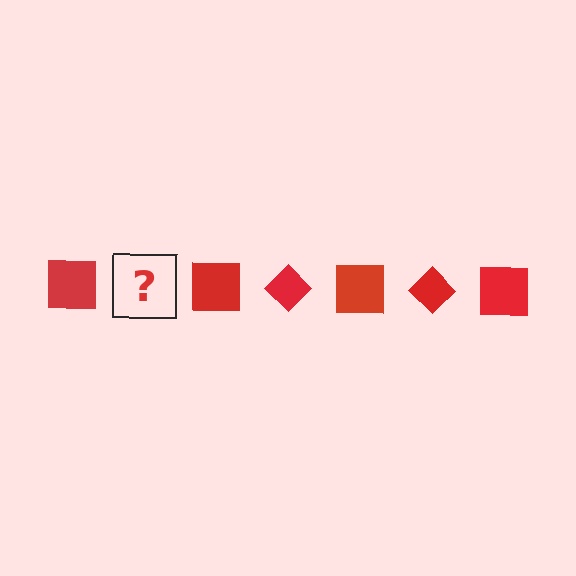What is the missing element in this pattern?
The missing element is a red diamond.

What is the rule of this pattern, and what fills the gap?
The rule is that the pattern cycles through square, diamond shapes in red. The gap should be filled with a red diamond.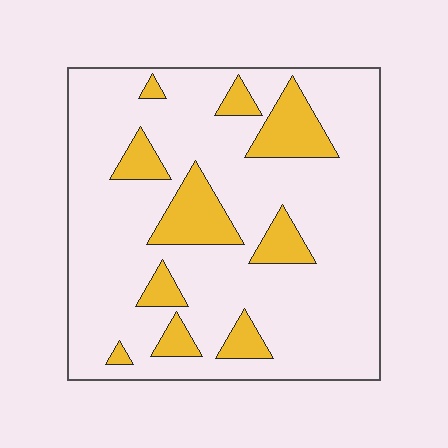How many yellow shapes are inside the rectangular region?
10.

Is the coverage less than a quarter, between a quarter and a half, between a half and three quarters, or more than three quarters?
Less than a quarter.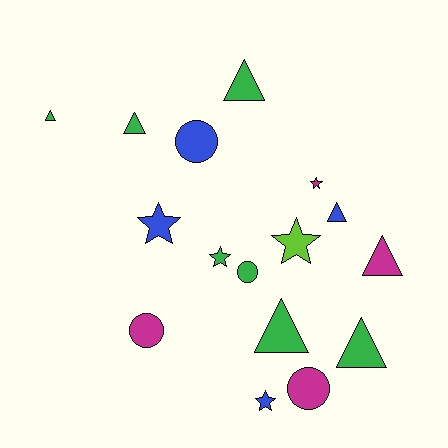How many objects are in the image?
There are 16 objects.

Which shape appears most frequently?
Triangle, with 7 objects.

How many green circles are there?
There is 1 green circle.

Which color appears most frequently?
Green, with 7 objects.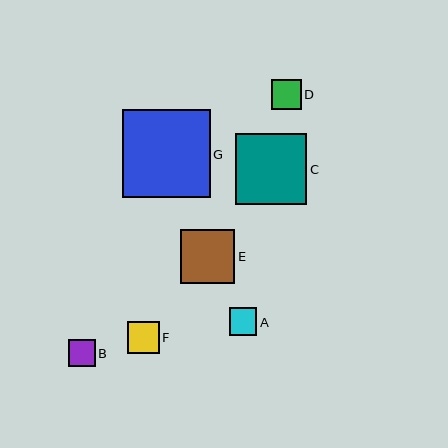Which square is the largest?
Square G is the largest with a size of approximately 88 pixels.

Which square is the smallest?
Square B is the smallest with a size of approximately 26 pixels.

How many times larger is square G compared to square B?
Square G is approximately 3.3 times the size of square B.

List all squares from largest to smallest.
From largest to smallest: G, C, E, F, D, A, B.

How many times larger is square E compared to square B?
Square E is approximately 2.1 times the size of square B.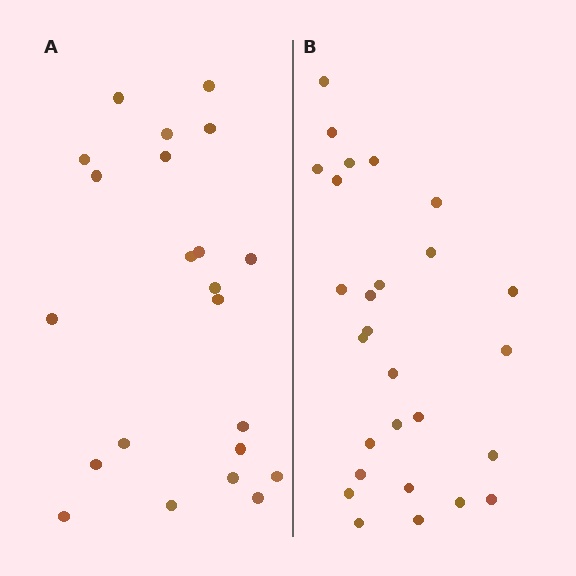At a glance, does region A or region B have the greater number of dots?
Region B (the right region) has more dots.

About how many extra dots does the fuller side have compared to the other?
Region B has about 5 more dots than region A.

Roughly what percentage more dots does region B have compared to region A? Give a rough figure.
About 25% more.